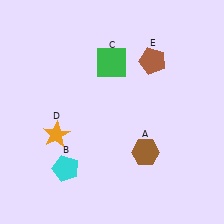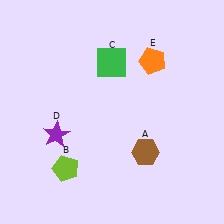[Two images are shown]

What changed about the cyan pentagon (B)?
In Image 1, B is cyan. In Image 2, it changed to lime.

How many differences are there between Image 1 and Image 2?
There are 3 differences between the two images.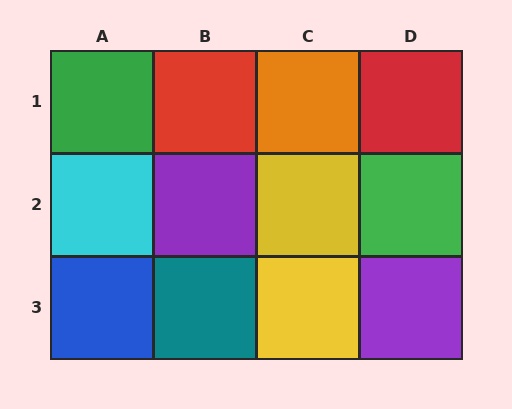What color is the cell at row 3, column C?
Yellow.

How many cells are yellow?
2 cells are yellow.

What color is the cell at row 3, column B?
Teal.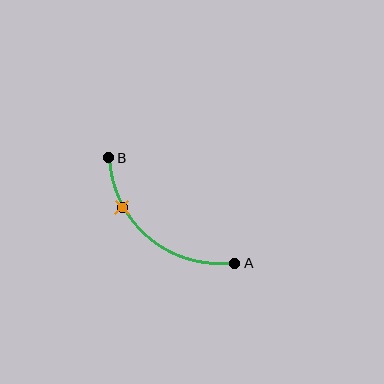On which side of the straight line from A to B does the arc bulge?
The arc bulges below and to the left of the straight line connecting A and B.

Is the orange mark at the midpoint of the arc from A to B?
No. The orange mark lies on the arc but is closer to endpoint B. The arc midpoint would be at the point on the curve equidistant along the arc from both A and B.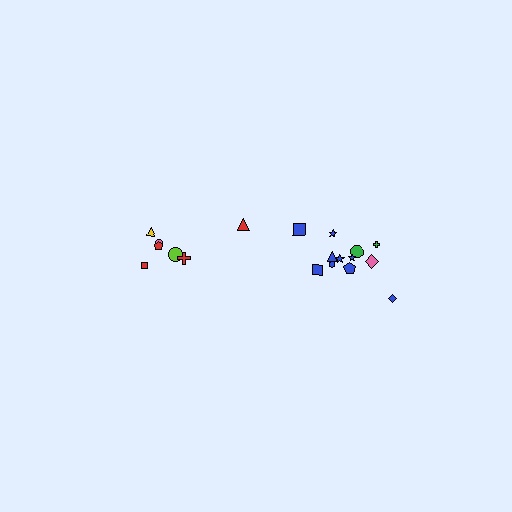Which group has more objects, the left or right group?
The right group.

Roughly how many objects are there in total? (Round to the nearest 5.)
Roughly 20 objects in total.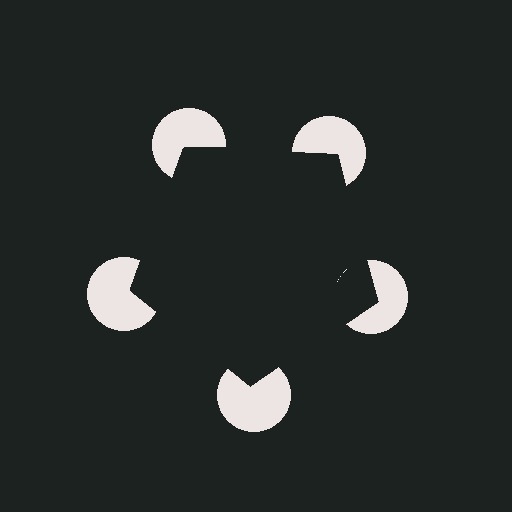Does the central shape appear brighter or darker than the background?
It typically appears slightly darker than the background, even though no actual brightness change is drawn.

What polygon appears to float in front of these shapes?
An illusory pentagon — its edges are inferred from the aligned wedge cuts in the pac-man discs, not physically drawn.